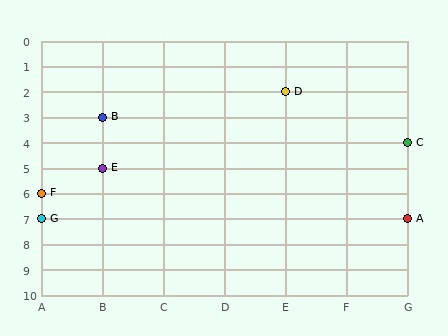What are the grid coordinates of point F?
Point F is at grid coordinates (A, 6).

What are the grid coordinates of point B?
Point B is at grid coordinates (B, 3).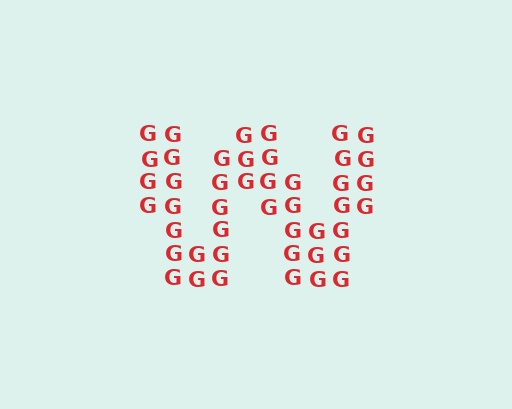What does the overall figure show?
The overall figure shows the letter W.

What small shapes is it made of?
It is made of small letter G's.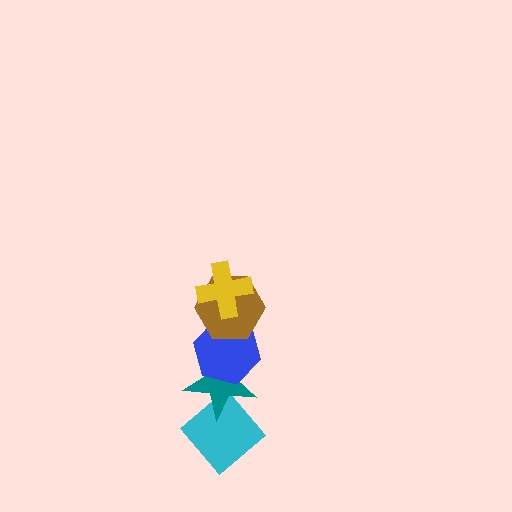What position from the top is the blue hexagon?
The blue hexagon is 3rd from the top.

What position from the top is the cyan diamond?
The cyan diamond is 5th from the top.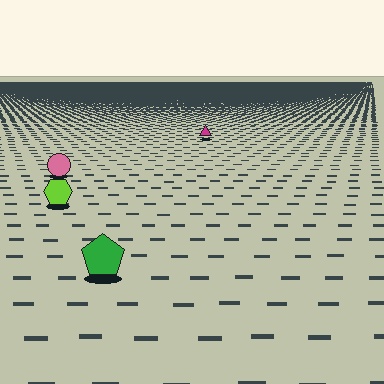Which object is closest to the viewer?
The green pentagon is closest. The texture marks near it are larger and more spread out.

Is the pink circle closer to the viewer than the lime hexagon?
No. The lime hexagon is closer — you can tell from the texture gradient: the ground texture is coarser near it.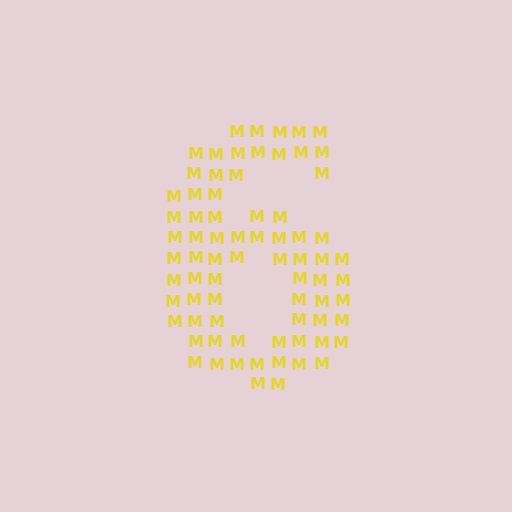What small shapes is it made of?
It is made of small letter M's.